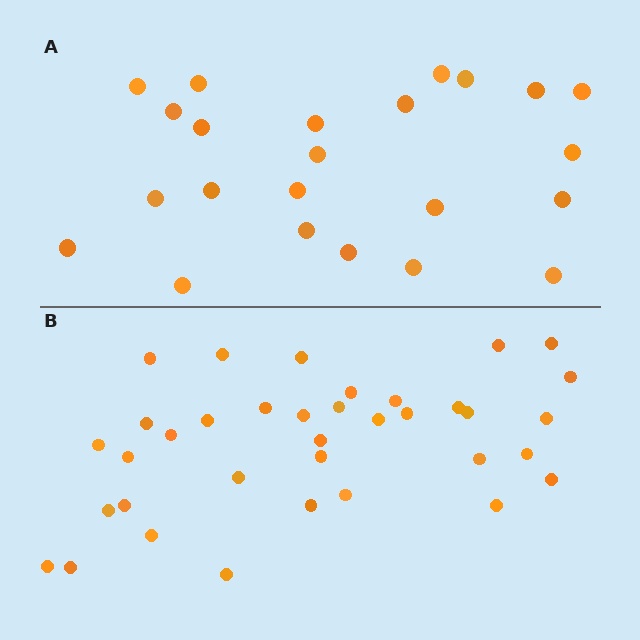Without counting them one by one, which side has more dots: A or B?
Region B (the bottom region) has more dots.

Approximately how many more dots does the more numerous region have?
Region B has approximately 15 more dots than region A.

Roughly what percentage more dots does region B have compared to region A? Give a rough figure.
About 55% more.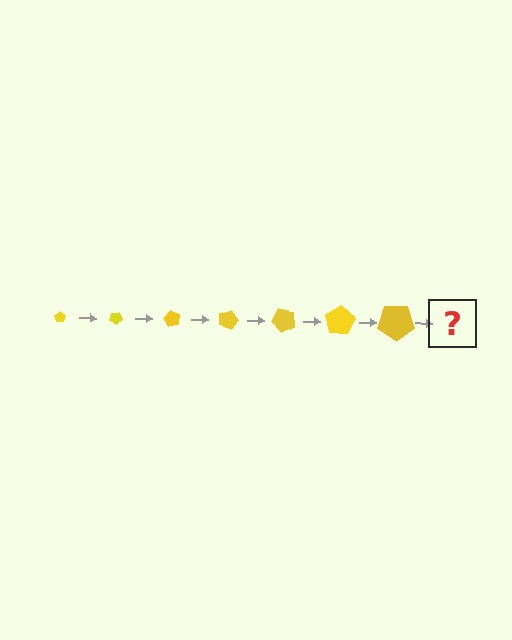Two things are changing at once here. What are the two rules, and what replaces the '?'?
The two rules are that the pentagon grows larger each step and it rotates 30 degrees each step. The '?' should be a pentagon, larger than the previous one and rotated 210 degrees from the start.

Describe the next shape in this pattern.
It should be a pentagon, larger than the previous one and rotated 210 degrees from the start.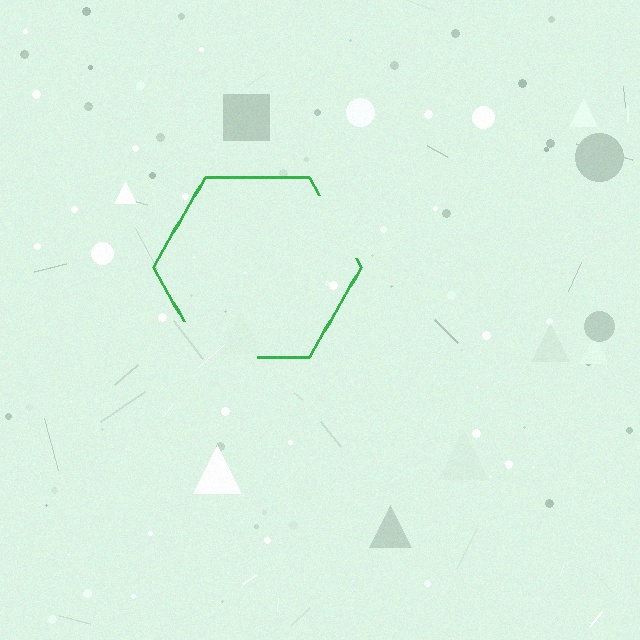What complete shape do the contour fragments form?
The contour fragments form a hexagon.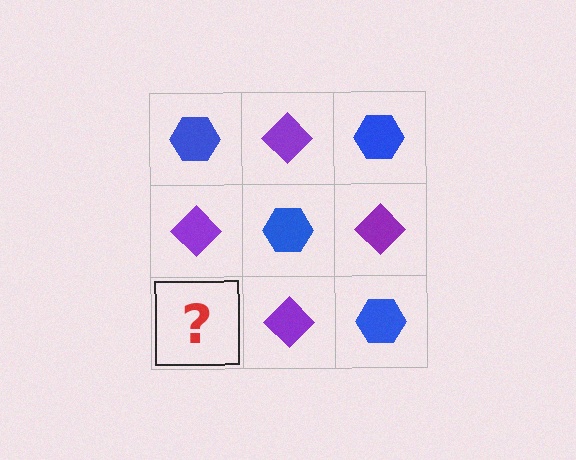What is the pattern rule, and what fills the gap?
The rule is that it alternates blue hexagon and purple diamond in a checkerboard pattern. The gap should be filled with a blue hexagon.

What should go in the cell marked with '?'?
The missing cell should contain a blue hexagon.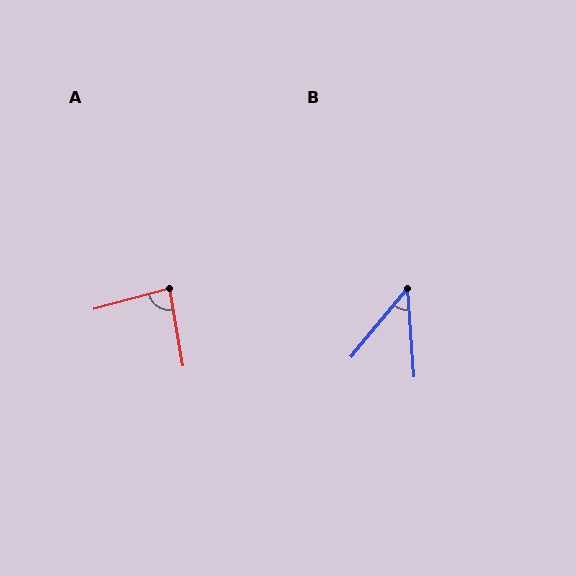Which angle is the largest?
A, at approximately 85 degrees.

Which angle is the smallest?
B, at approximately 44 degrees.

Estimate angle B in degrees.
Approximately 44 degrees.